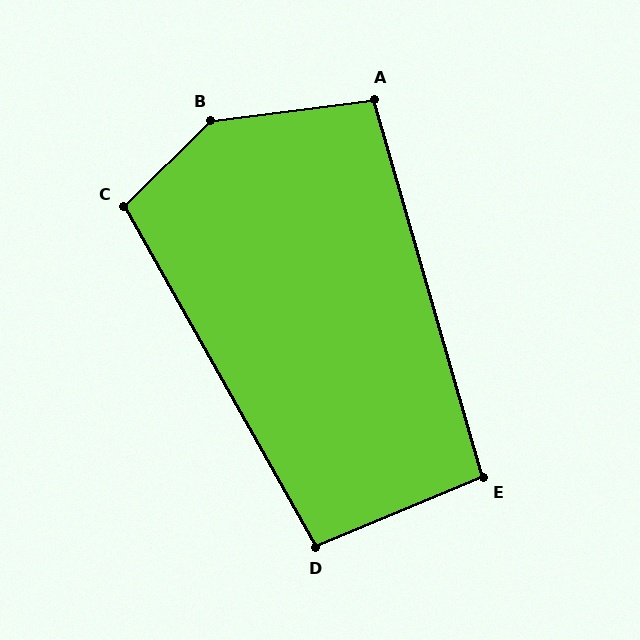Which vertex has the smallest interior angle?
E, at approximately 96 degrees.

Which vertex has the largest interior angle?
B, at approximately 143 degrees.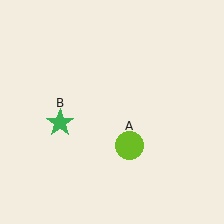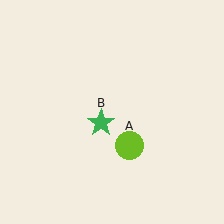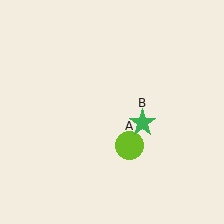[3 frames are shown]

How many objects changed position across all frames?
1 object changed position: green star (object B).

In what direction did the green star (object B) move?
The green star (object B) moved right.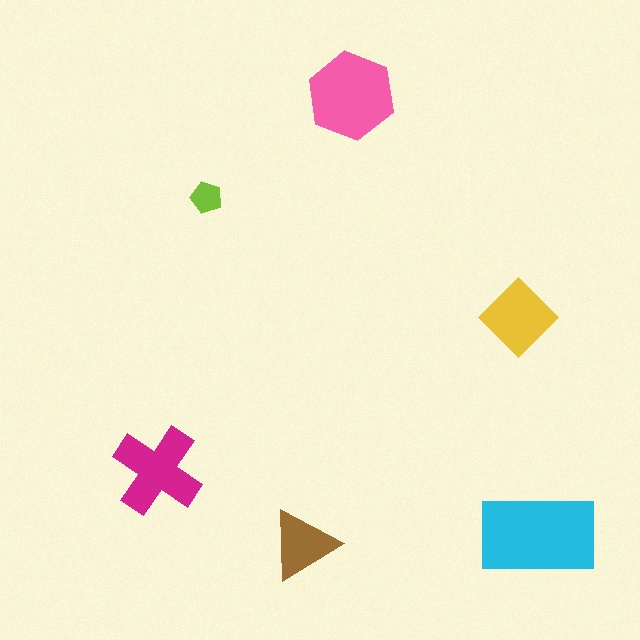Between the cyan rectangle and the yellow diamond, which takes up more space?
The cyan rectangle.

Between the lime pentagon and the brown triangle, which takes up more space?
The brown triangle.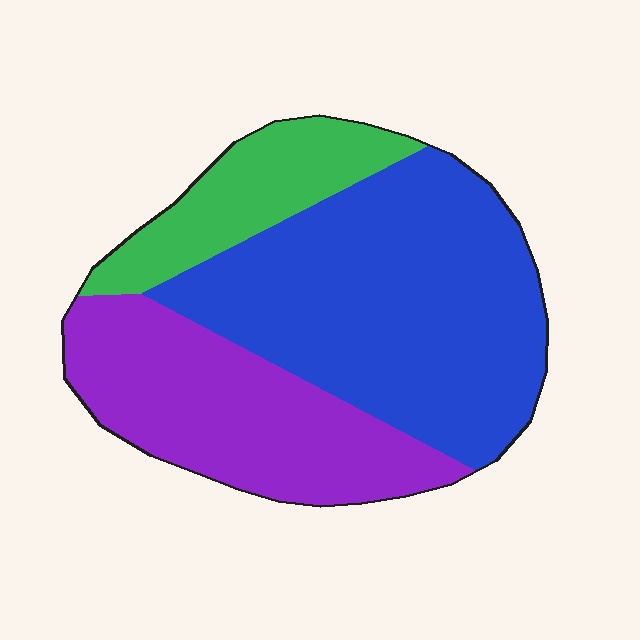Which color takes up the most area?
Blue, at roughly 50%.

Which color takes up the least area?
Green, at roughly 15%.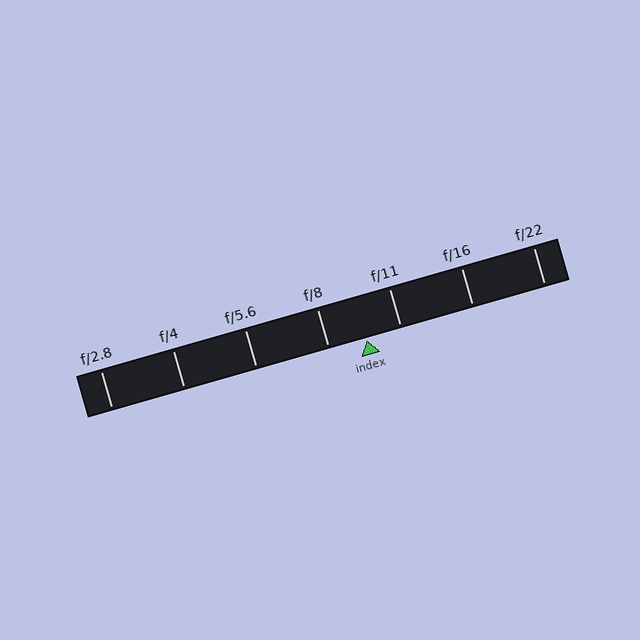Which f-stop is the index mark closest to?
The index mark is closest to f/11.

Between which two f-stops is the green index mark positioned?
The index mark is between f/8 and f/11.